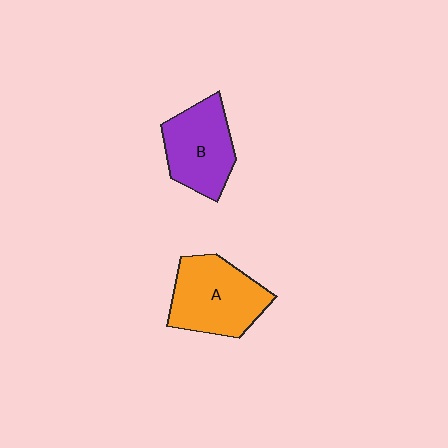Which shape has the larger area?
Shape A (orange).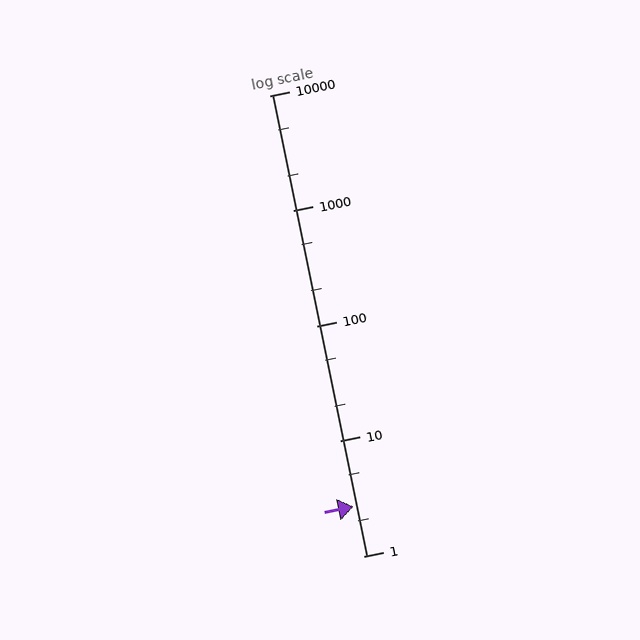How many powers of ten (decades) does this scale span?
The scale spans 4 decades, from 1 to 10000.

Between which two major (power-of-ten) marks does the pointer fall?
The pointer is between 1 and 10.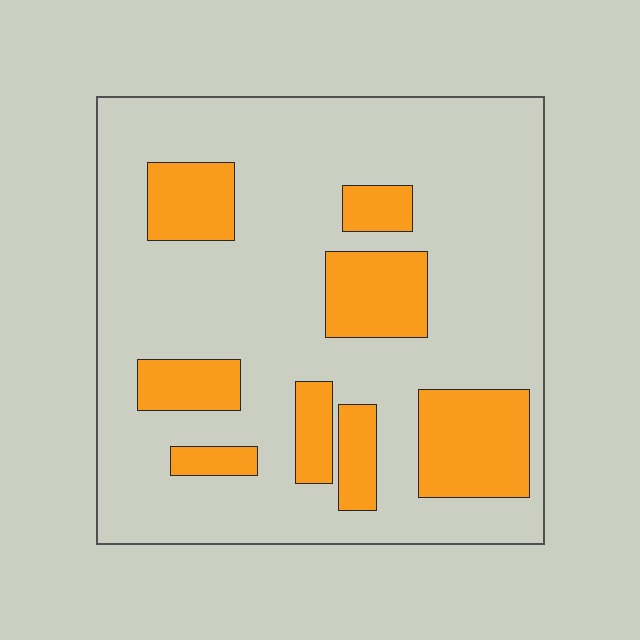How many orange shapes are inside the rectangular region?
8.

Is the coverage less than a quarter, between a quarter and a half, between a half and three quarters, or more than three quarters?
Less than a quarter.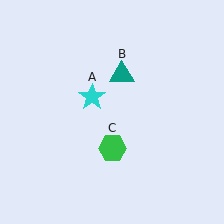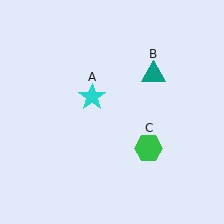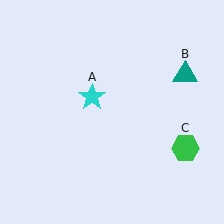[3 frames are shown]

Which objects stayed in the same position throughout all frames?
Cyan star (object A) remained stationary.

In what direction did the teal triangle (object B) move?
The teal triangle (object B) moved right.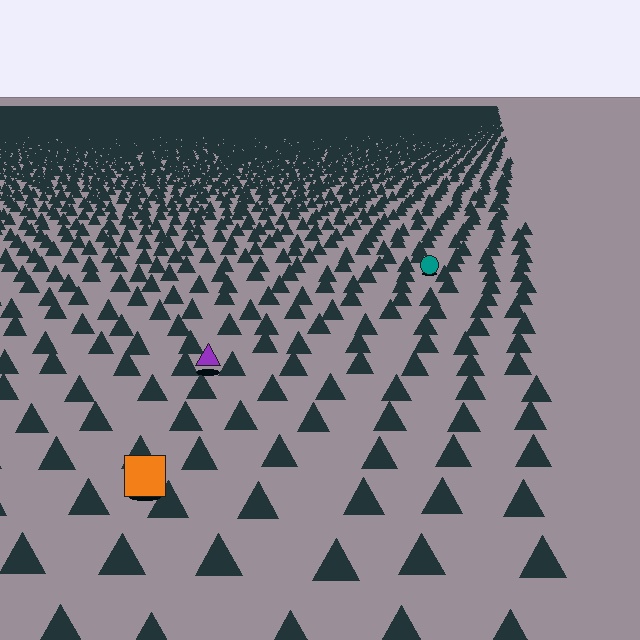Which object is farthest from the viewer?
The teal circle is farthest from the viewer. It appears smaller and the ground texture around it is denser.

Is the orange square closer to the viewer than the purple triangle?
Yes. The orange square is closer — you can tell from the texture gradient: the ground texture is coarser near it.